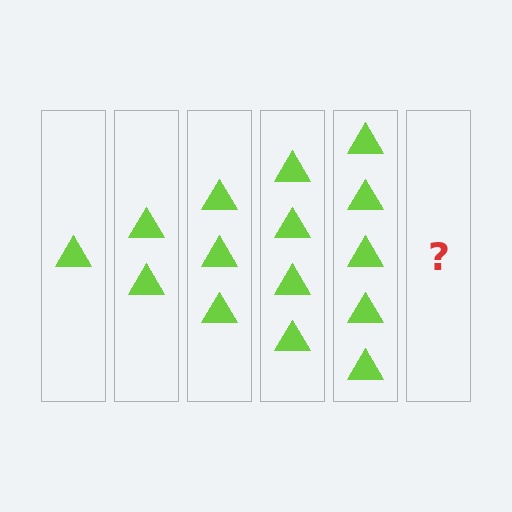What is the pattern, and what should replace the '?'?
The pattern is that each step adds one more triangle. The '?' should be 6 triangles.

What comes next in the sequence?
The next element should be 6 triangles.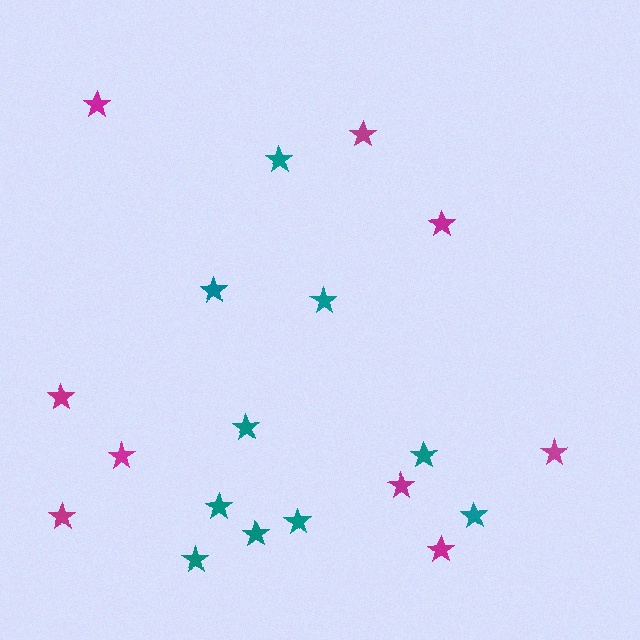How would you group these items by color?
There are 2 groups: one group of magenta stars (9) and one group of teal stars (10).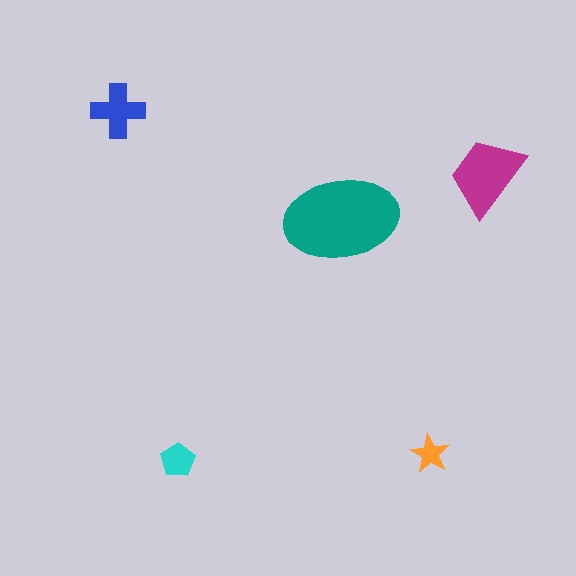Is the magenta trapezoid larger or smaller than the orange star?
Larger.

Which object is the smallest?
The orange star.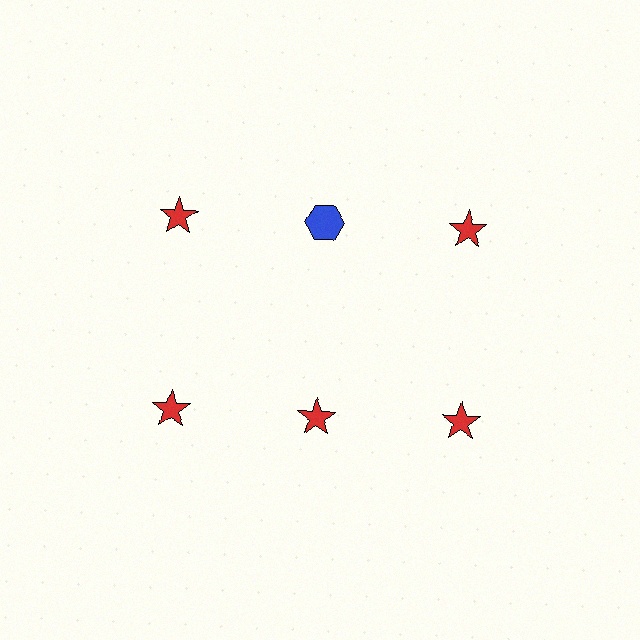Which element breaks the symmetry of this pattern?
The blue hexagon in the top row, second from left column breaks the symmetry. All other shapes are red stars.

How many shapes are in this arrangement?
There are 6 shapes arranged in a grid pattern.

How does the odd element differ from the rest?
It differs in both color (blue instead of red) and shape (hexagon instead of star).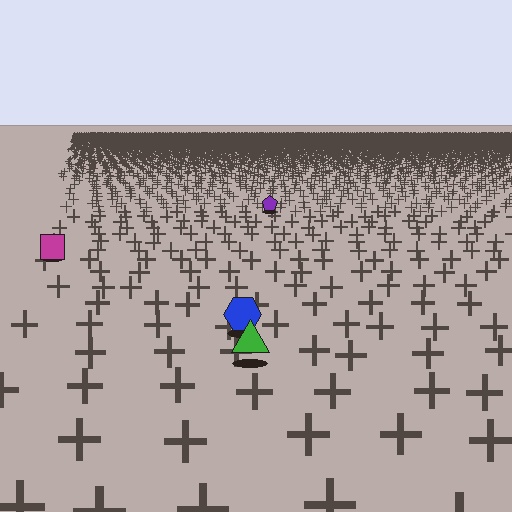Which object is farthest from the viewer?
The purple pentagon is farthest from the viewer. It appears smaller and the ground texture around it is denser.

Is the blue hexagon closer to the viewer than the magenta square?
Yes. The blue hexagon is closer — you can tell from the texture gradient: the ground texture is coarser near it.